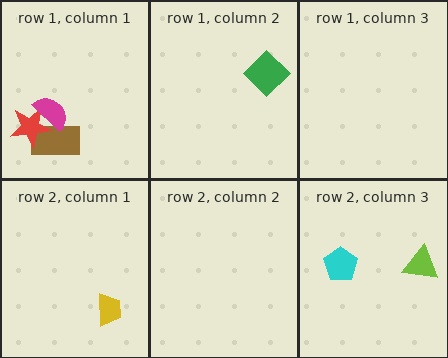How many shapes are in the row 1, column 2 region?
1.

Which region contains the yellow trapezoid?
The row 2, column 1 region.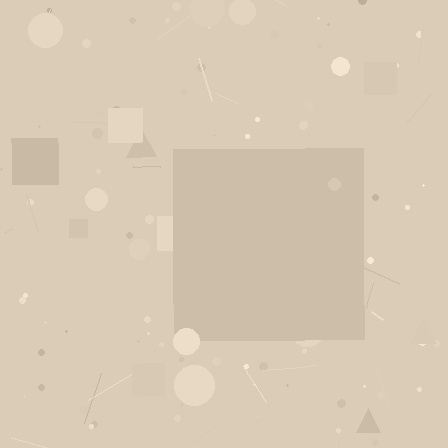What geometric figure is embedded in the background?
A square is embedded in the background.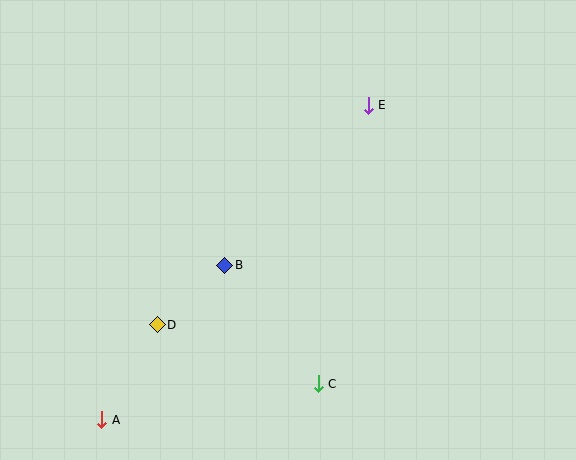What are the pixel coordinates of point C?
Point C is at (318, 384).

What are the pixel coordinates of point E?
Point E is at (368, 105).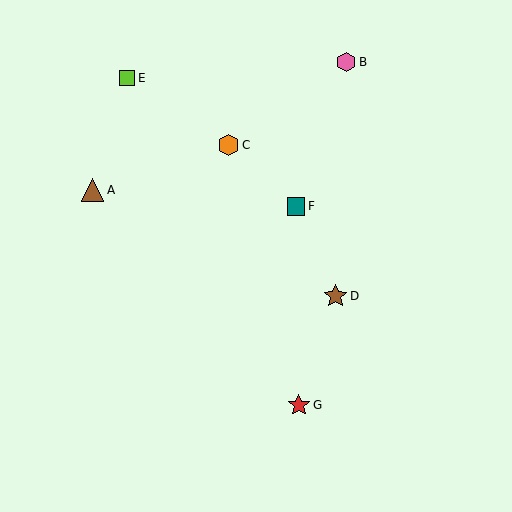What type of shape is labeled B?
Shape B is a pink hexagon.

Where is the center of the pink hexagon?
The center of the pink hexagon is at (346, 62).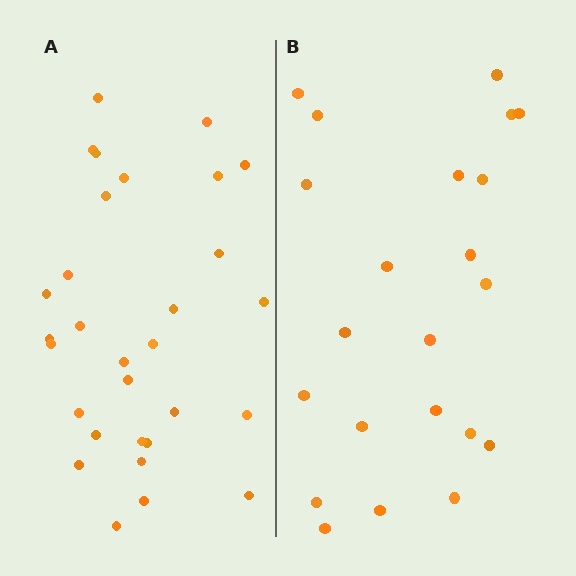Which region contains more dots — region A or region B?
Region A (the left region) has more dots.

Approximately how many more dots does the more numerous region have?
Region A has roughly 8 or so more dots than region B.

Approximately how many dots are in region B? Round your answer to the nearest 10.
About 20 dots. (The exact count is 22, which rounds to 20.)